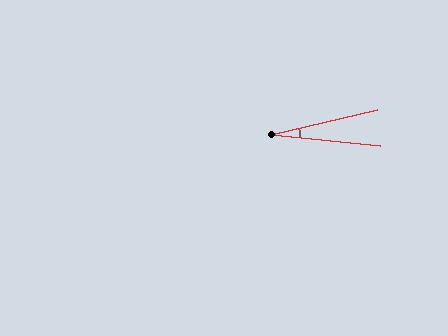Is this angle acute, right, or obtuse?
It is acute.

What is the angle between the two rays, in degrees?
Approximately 19 degrees.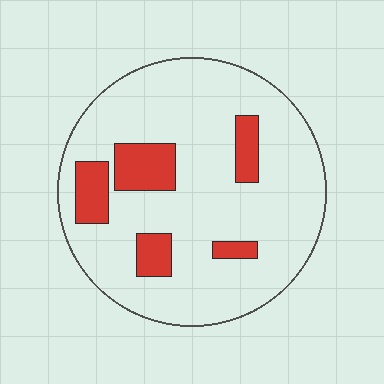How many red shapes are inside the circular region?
5.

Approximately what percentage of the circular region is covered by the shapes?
Approximately 15%.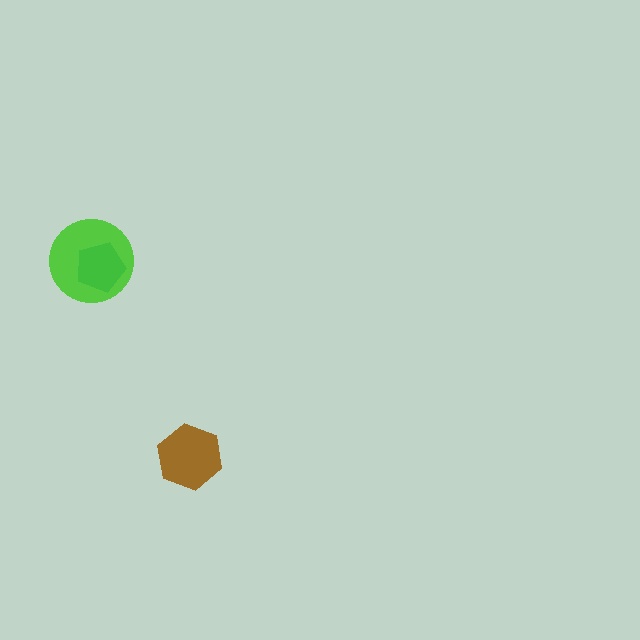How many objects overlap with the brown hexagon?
0 objects overlap with the brown hexagon.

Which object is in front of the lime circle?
The green pentagon is in front of the lime circle.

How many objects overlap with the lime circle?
1 object overlaps with the lime circle.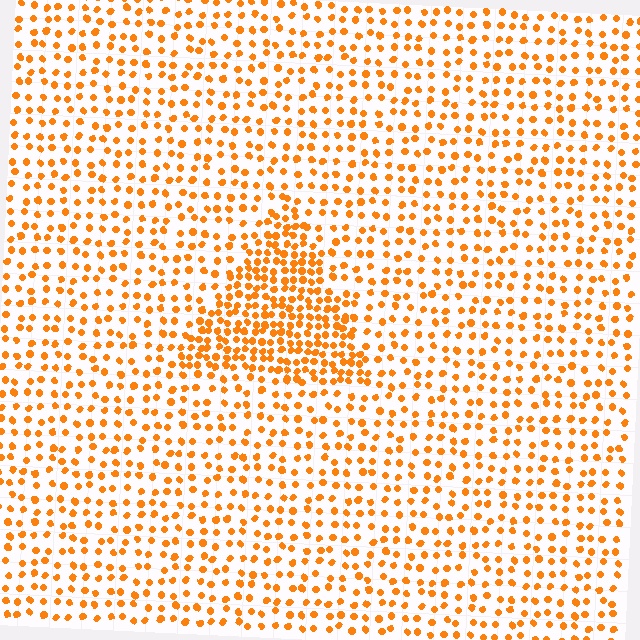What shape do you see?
I see a triangle.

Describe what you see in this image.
The image contains small orange elements arranged at two different densities. A triangle-shaped region is visible where the elements are more densely packed than the surrounding area.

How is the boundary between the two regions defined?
The boundary is defined by a change in element density (approximately 2.1x ratio). All elements are the same color, size, and shape.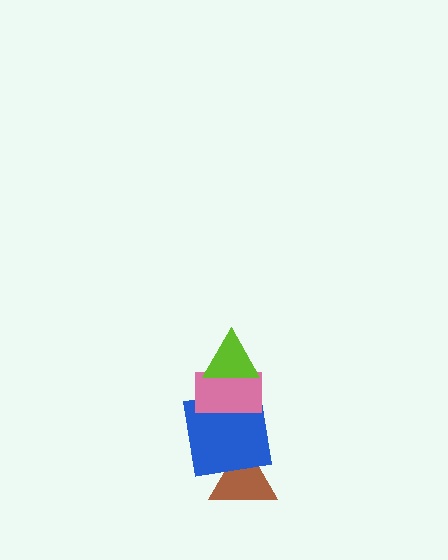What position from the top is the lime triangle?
The lime triangle is 1st from the top.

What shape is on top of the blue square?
The pink rectangle is on top of the blue square.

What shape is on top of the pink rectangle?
The lime triangle is on top of the pink rectangle.